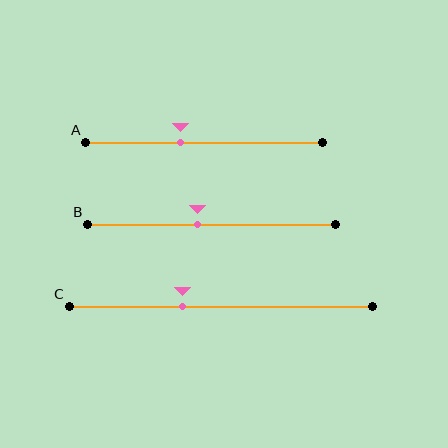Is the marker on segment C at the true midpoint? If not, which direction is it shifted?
No, the marker on segment C is shifted to the left by about 13% of the segment length.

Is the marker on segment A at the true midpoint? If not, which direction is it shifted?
No, the marker on segment A is shifted to the left by about 10% of the segment length.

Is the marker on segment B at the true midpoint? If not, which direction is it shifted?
No, the marker on segment B is shifted to the left by about 6% of the segment length.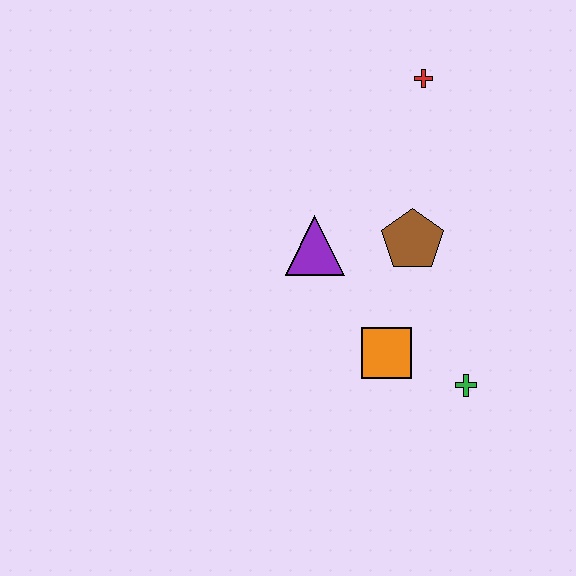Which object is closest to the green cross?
The orange square is closest to the green cross.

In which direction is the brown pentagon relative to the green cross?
The brown pentagon is above the green cross.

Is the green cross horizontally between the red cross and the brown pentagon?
No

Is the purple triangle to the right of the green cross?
No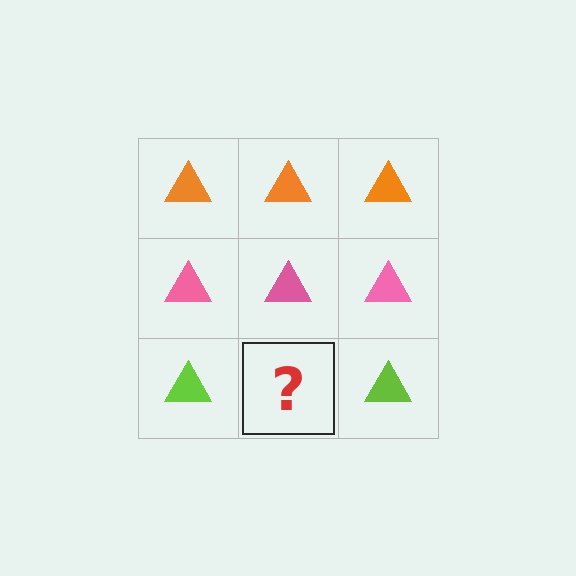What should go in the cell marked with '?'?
The missing cell should contain a lime triangle.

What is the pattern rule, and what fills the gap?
The rule is that each row has a consistent color. The gap should be filled with a lime triangle.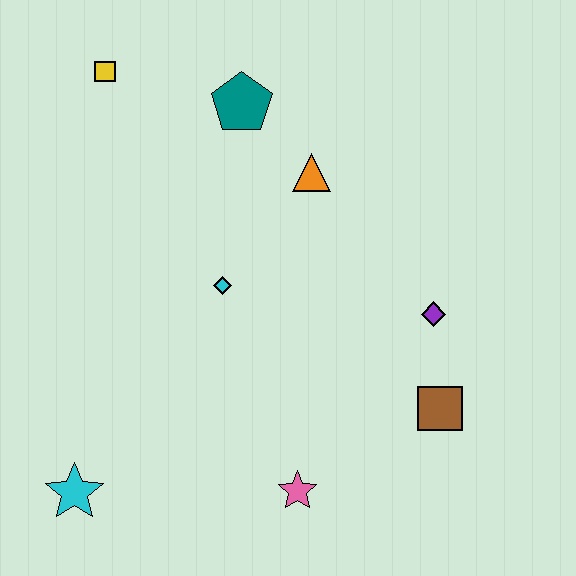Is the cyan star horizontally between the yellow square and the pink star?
No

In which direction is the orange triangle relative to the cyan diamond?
The orange triangle is above the cyan diamond.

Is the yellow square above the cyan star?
Yes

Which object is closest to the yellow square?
The teal pentagon is closest to the yellow square.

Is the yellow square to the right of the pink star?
No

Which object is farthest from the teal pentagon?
The cyan star is farthest from the teal pentagon.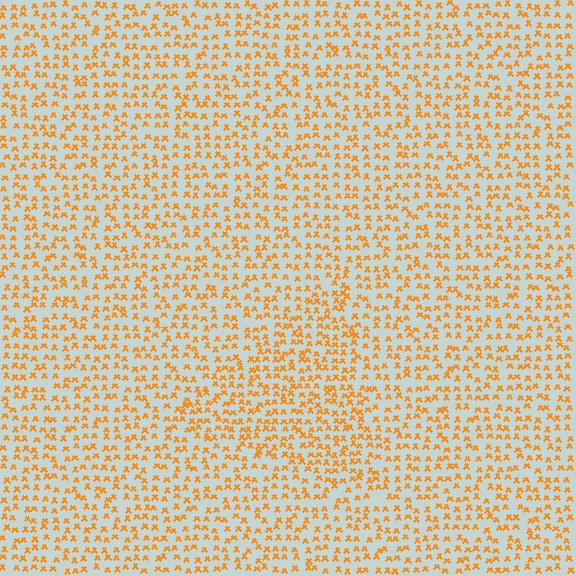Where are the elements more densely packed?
The elements are more densely packed inside the triangle boundary.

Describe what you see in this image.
The image contains small orange elements arranged at two different densities. A triangle-shaped region is visible where the elements are more densely packed than the surrounding area.